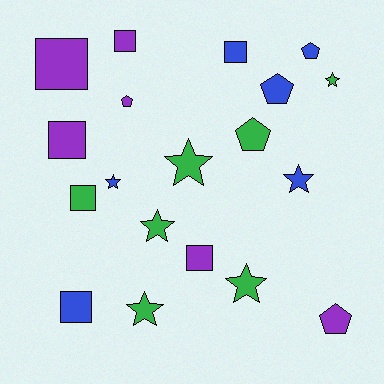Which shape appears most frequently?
Square, with 7 objects.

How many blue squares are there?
There are 2 blue squares.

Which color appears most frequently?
Green, with 7 objects.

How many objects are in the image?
There are 19 objects.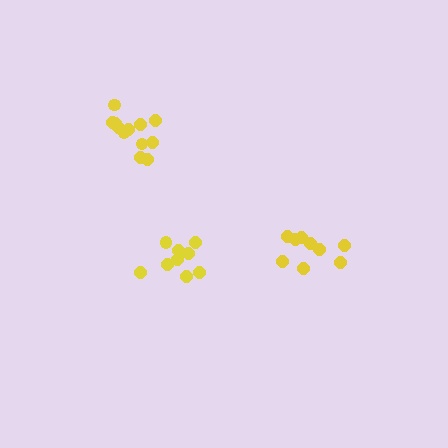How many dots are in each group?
Group 1: 9 dots, Group 2: 9 dots, Group 3: 12 dots (30 total).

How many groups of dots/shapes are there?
There are 3 groups.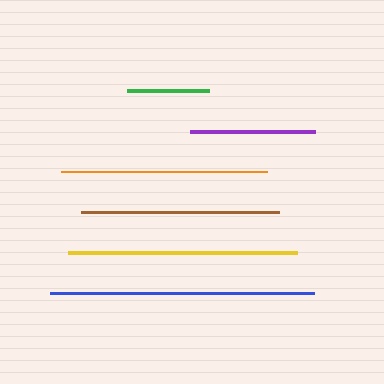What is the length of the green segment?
The green segment is approximately 83 pixels long.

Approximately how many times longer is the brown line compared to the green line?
The brown line is approximately 2.4 times the length of the green line.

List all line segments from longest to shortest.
From longest to shortest: blue, yellow, orange, brown, purple, green.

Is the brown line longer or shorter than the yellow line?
The yellow line is longer than the brown line.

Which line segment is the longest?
The blue line is the longest at approximately 264 pixels.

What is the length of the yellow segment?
The yellow segment is approximately 229 pixels long.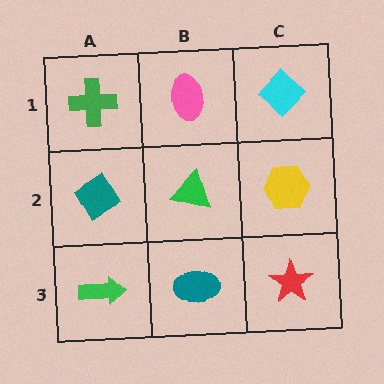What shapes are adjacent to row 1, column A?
A teal diamond (row 2, column A), a pink ellipse (row 1, column B).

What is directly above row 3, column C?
A yellow hexagon.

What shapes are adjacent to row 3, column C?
A yellow hexagon (row 2, column C), a teal ellipse (row 3, column B).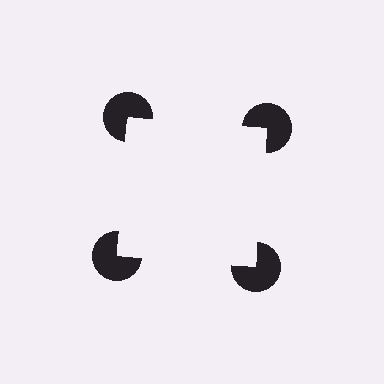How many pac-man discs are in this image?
There are 4 — one at each vertex of the illusory square.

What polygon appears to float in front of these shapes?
An illusory square — its edges are inferred from the aligned wedge cuts in the pac-man discs, not physically drawn.